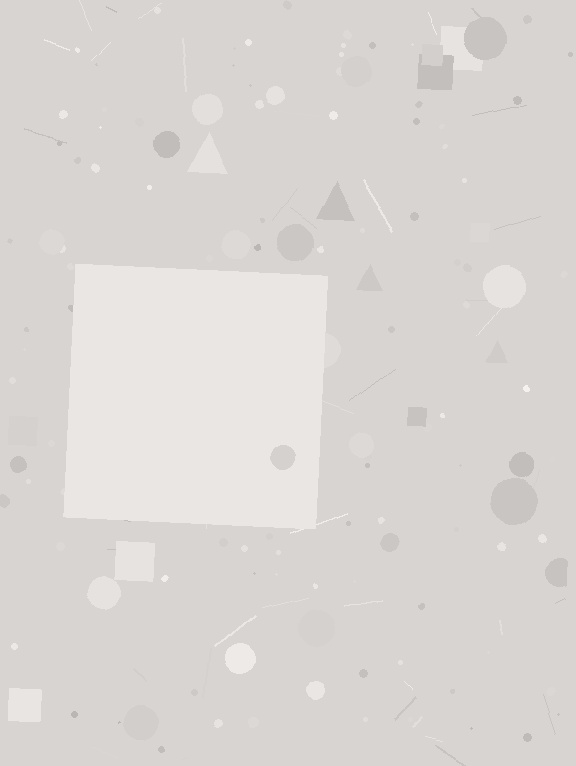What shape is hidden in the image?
A square is hidden in the image.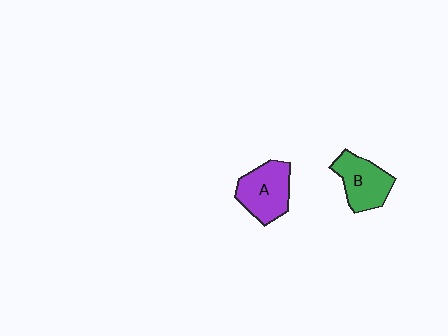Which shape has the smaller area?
Shape B (green).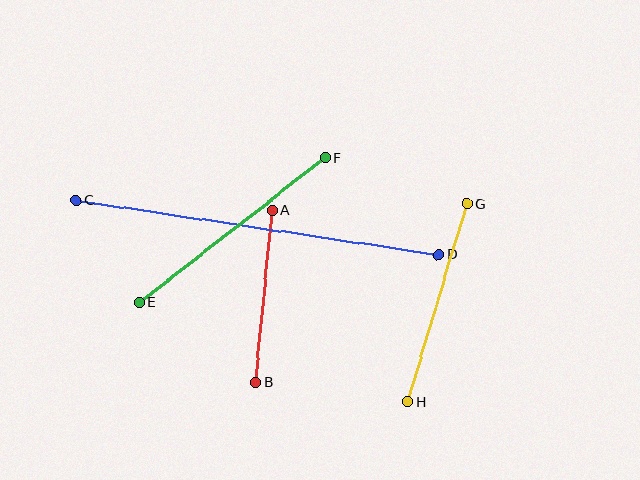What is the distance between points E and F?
The distance is approximately 236 pixels.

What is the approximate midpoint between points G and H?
The midpoint is at approximately (437, 303) pixels.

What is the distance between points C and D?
The distance is approximately 367 pixels.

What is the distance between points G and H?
The distance is approximately 206 pixels.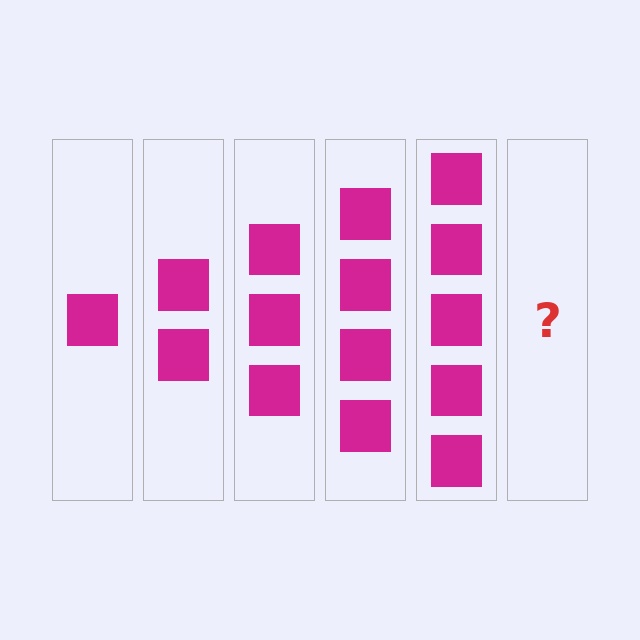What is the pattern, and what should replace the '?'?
The pattern is that each step adds one more square. The '?' should be 6 squares.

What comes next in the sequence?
The next element should be 6 squares.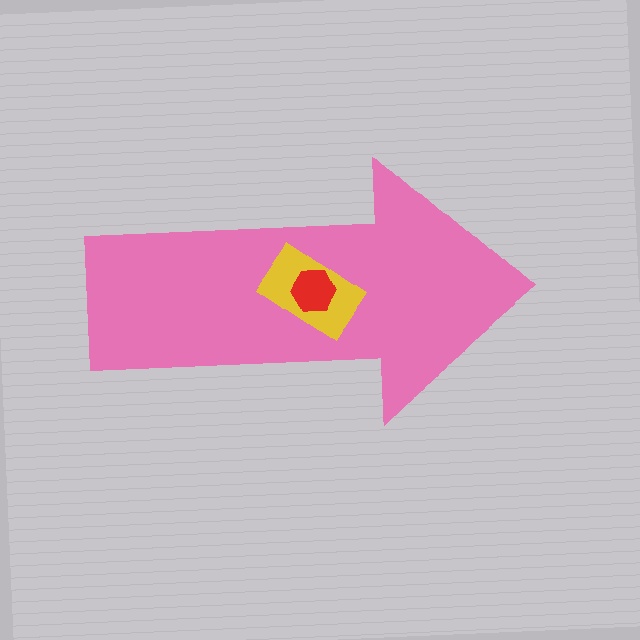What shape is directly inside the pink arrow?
The yellow rectangle.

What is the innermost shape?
The red hexagon.